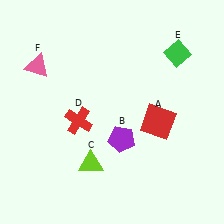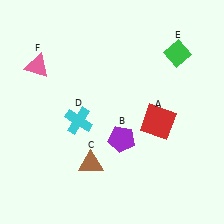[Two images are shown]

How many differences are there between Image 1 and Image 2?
There are 2 differences between the two images.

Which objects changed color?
C changed from lime to brown. D changed from red to cyan.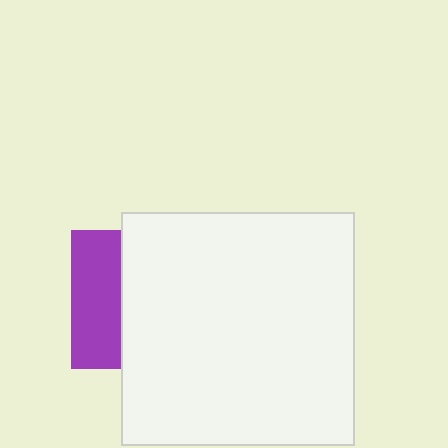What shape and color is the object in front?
The object in front is a white square.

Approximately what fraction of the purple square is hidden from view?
Roughly 64% of the purple square is hidden behind the white square.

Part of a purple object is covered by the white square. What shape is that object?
It is a square.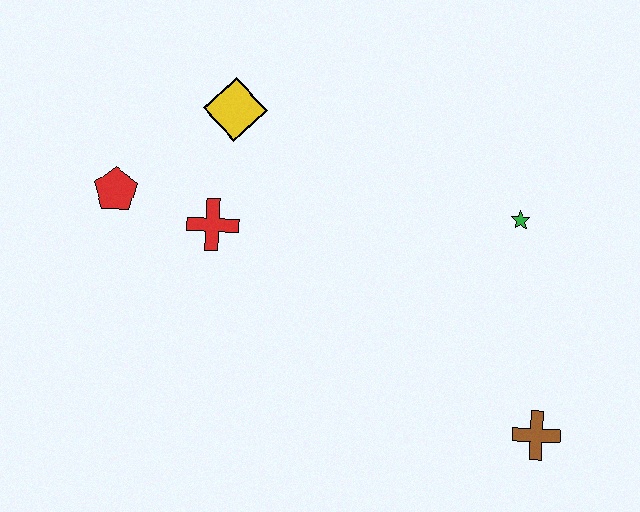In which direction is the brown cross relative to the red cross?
The brown cross is to the right of the red cross.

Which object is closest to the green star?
The brown cross is closest to the green star.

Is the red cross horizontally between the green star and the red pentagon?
Yes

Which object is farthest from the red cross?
The brown cross is farthest from the red cross.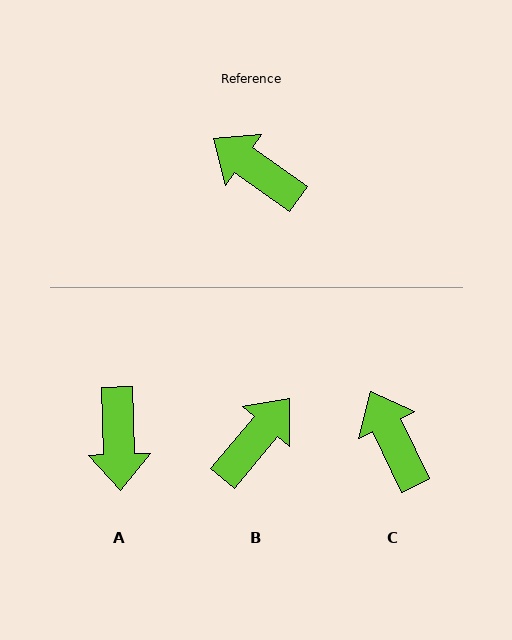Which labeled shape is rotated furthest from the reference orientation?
A, about 128 degrees away.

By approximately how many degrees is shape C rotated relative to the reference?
Approximately 29 degrees clockwise.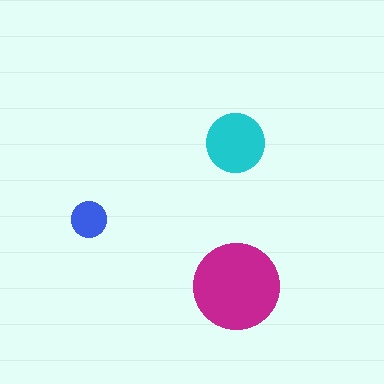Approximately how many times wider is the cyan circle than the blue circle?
About 1.5 times wider.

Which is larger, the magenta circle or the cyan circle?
The magenta one.